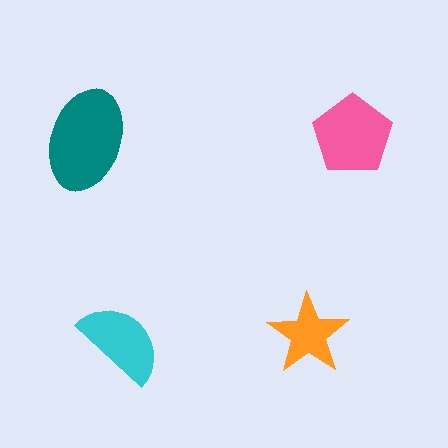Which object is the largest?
The teal ellipse.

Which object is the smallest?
The orange star.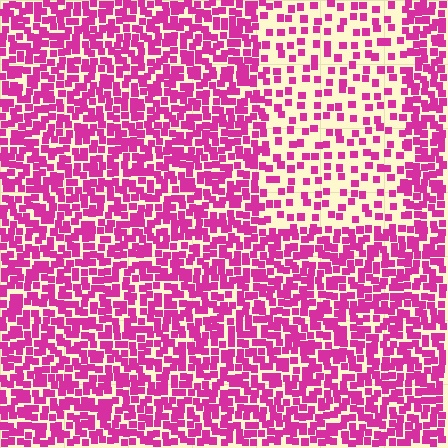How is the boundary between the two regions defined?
The boundary is defined by a change in element density (approximately 2.3x ratio). All elements are the same color, size, and shape.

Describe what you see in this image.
The image contains small magenta elements arranged at two different densities. A rectangle-shaped region is visible where the elements are less densely packed than the surrounding area.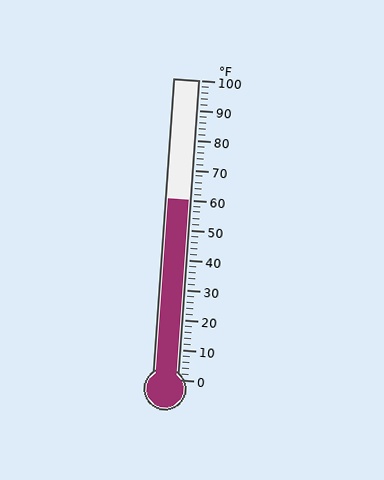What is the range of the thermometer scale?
The thermometer scale ranges from 0°F to 100°F.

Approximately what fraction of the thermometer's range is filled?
The thermometer is filled to approximately 60% of its range.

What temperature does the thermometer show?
The thermometer shows approximately 60°F.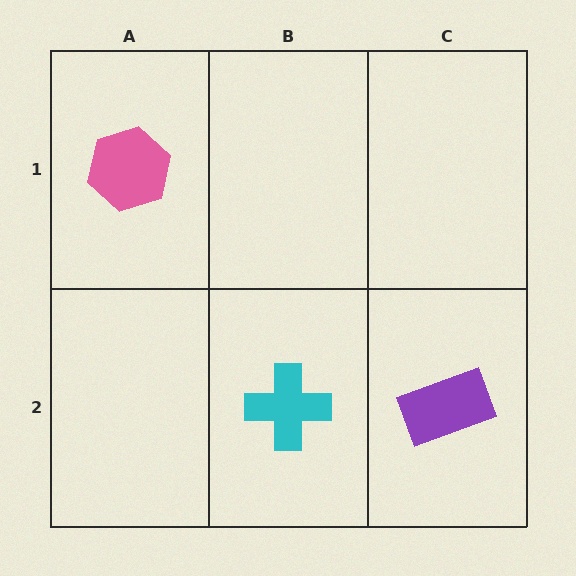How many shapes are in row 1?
1 shape.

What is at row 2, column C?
A purple rectangle.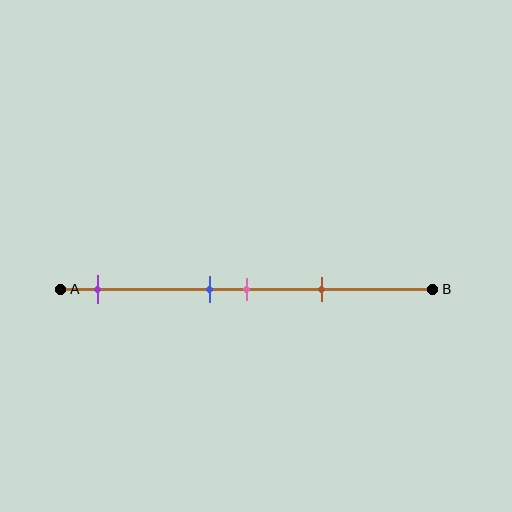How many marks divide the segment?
There are 4 marks dividing the segment.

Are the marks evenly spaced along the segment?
No, the marks are not evenly spaced.